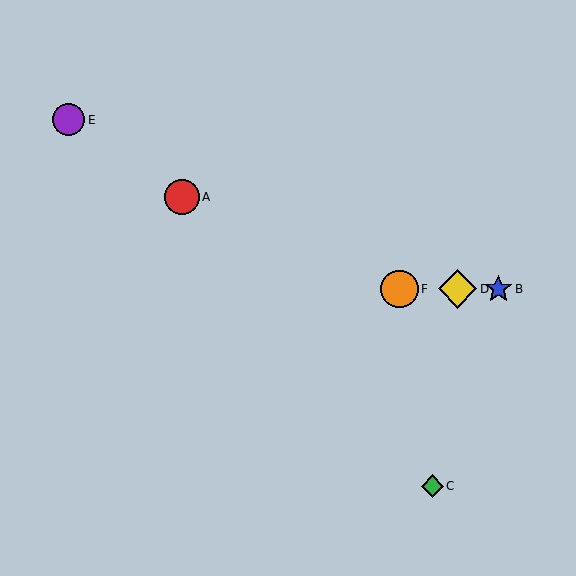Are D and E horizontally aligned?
No, D is at y≈289 and E is at y≈120.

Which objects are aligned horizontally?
Objects B, D, F are aligned horizontally.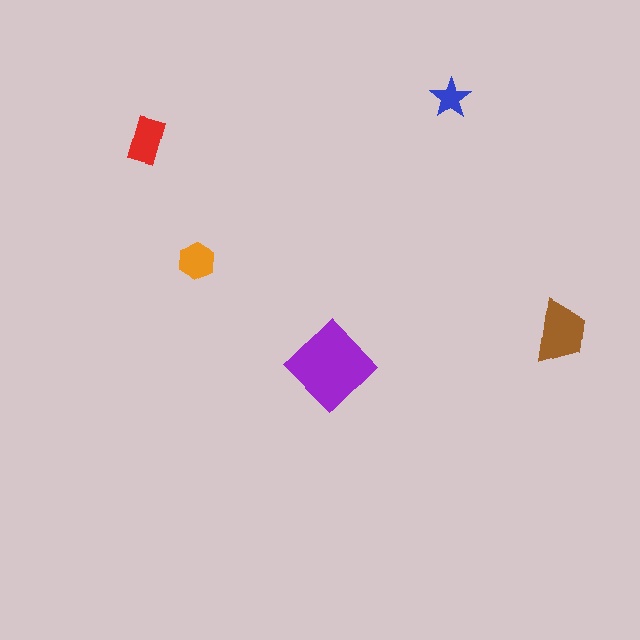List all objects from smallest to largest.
The blue star, the orange hexagon, the red rectangle, the brown trapezoid, the purple diamond.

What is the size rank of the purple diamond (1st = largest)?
1st.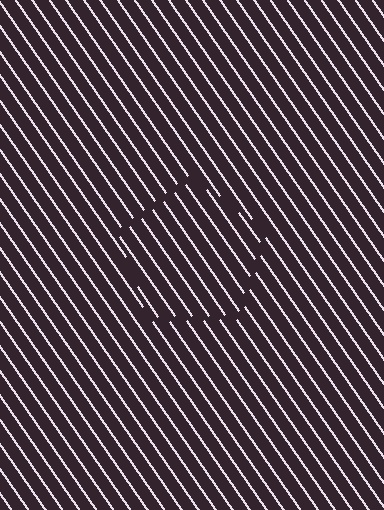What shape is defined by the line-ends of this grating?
An illusory pentagon. The interior of the shape contains the same grating, shifted by half a period — the contour is defined by the phase discontinuity where line-ends from the inner and outer gratings abut.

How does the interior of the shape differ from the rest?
The interior of the shape contains the same grating, shifted by half a period — the contour is defined by the phase discontinuity where line-ends from the inner and outer gratings abut.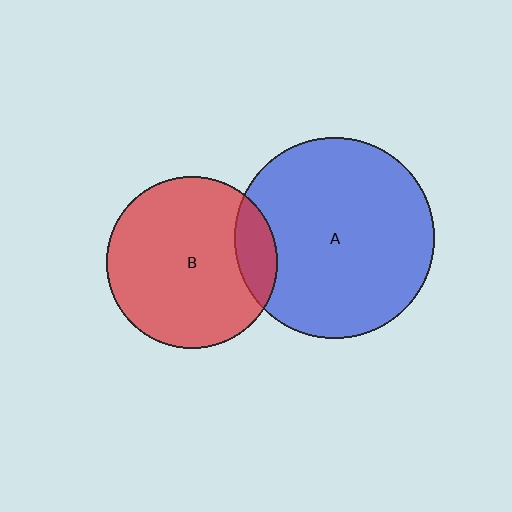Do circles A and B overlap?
Yes.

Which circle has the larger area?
Circle A (blue).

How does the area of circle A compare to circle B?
Approximately 1.4 times.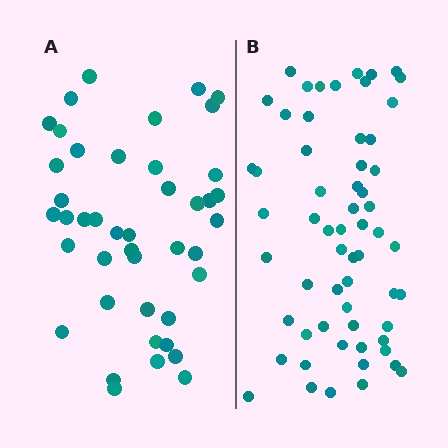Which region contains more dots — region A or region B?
Region B (the right region) has more dots.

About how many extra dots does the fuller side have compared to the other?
Region B has approximately 15 more dots than region A.